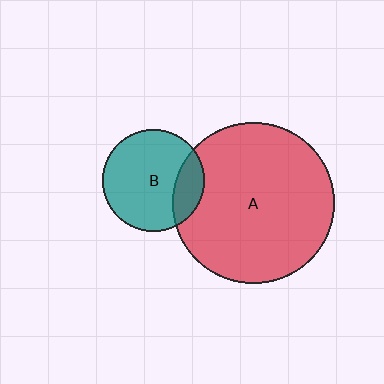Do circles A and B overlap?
Yes.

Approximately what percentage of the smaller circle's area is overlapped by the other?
Approximately 20%.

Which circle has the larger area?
Circle A (red).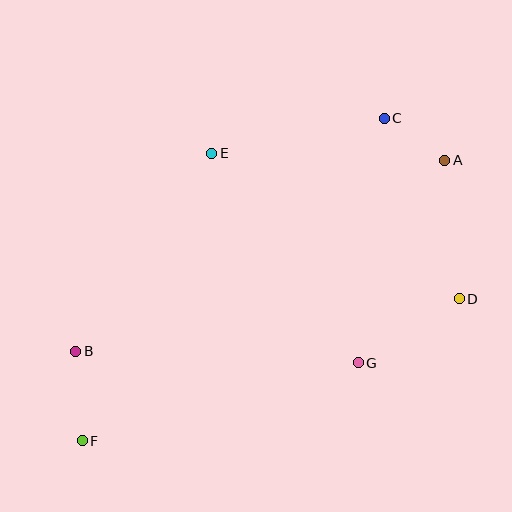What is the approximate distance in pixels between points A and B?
The distance between A and B is approximately 416 pixels.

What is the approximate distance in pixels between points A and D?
The distance between A and D is approximately 139 pixels.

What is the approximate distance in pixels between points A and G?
The distance between A and G is approximately 221 pixels.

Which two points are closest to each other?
Points A and C are closest to each other.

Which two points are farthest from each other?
Points A and F are farthest from each other.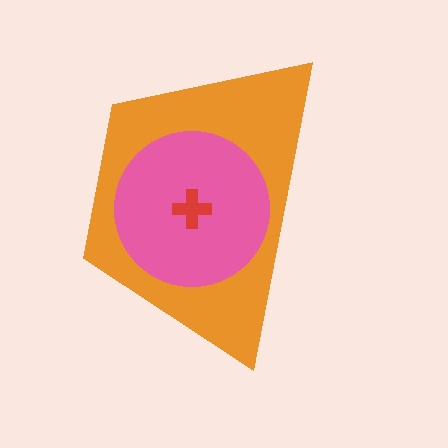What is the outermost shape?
The orange trapezoid.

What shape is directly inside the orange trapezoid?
The pink circle.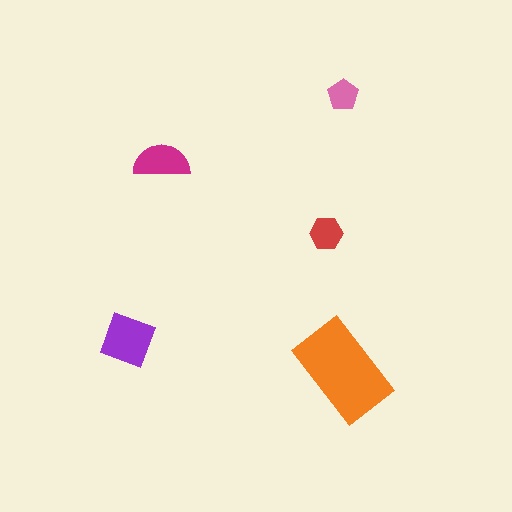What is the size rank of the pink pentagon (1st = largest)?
5th.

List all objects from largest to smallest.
The orange rectangle, the purple diamond, the magenta semicircle, the red hexagon, the pink pentagon.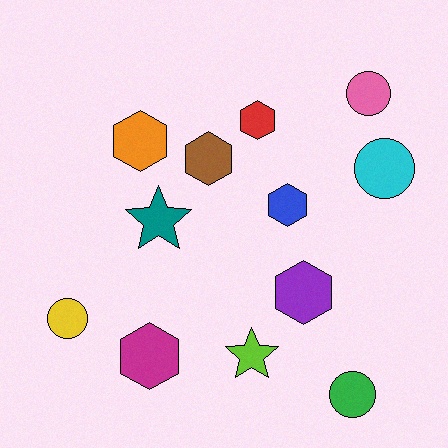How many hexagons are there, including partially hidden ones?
There are 6 hexagons.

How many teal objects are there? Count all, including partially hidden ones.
There is 1 teal object.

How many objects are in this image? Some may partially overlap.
There are 12 objects.